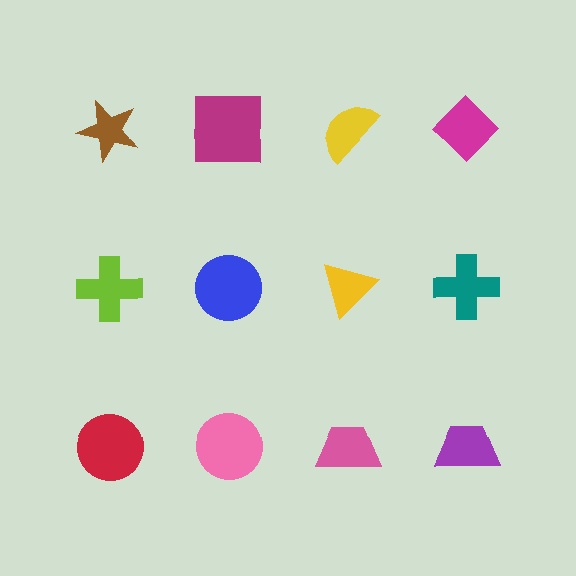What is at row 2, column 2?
A blue circle.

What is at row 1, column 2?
A magenta square.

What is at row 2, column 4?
A teal cross.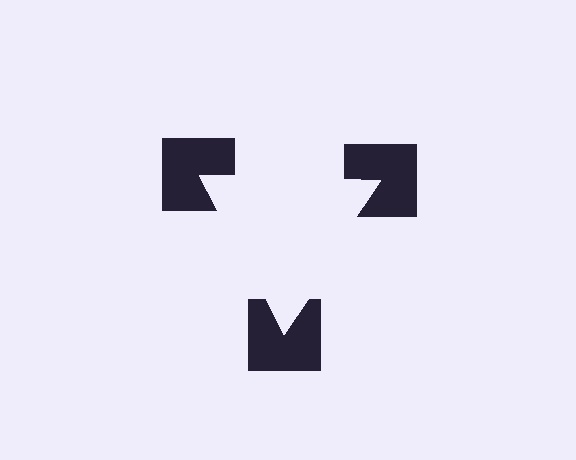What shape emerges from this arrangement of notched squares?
An illusory triangle — its edges are inferred from the aligned wedge cuts in the notched squares, not physically drawn.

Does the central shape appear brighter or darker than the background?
It typically appears slightly brighter than the background, even though no actual brightness change is drawn.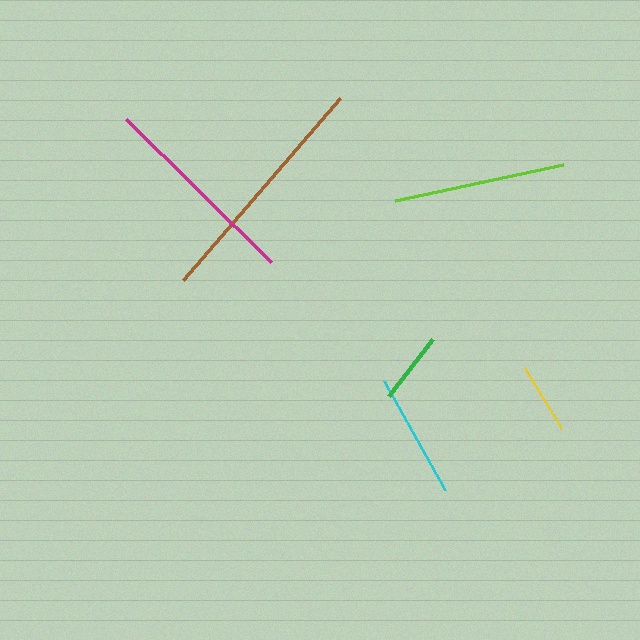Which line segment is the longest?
The brown line is the longest at approximately 240 pixels.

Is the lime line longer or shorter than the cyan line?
The lime line is longer than the cyan line.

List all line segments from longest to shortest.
From longest to shortest: brown, magenta, lime, cyan, green, yellow.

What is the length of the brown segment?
The brown segment is approximately 240 pixels long.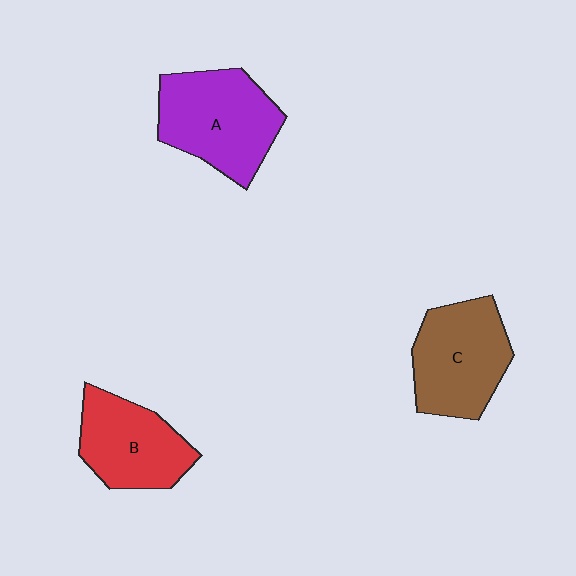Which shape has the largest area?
Shape A (purple).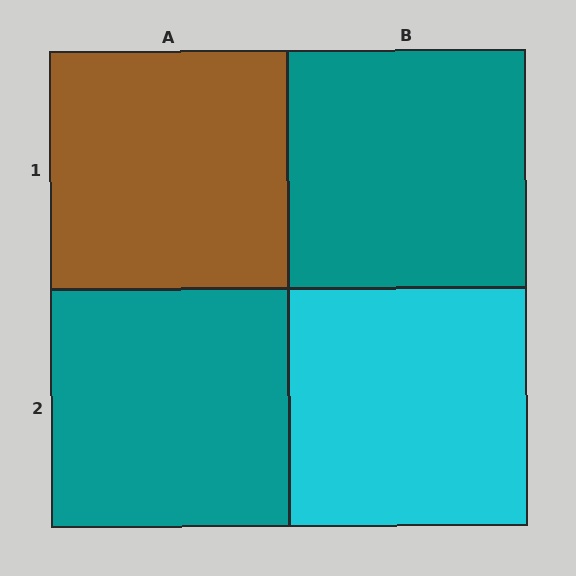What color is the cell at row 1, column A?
Brown.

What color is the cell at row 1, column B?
Teal.